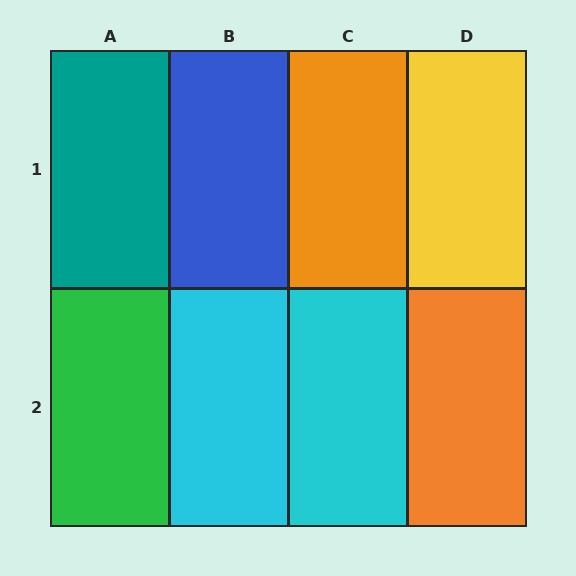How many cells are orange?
2 cells are orange.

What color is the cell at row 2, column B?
Cyan.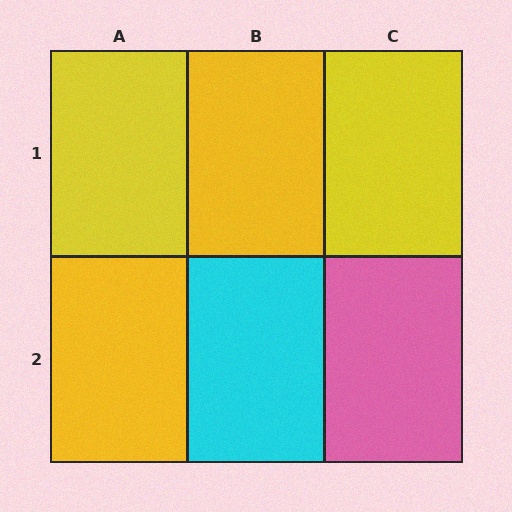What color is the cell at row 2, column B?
Cyan.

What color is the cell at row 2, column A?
Yellow.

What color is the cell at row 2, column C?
Pink.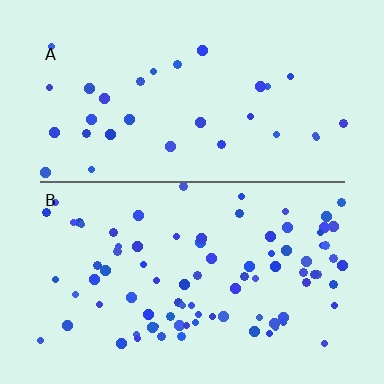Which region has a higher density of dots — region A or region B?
B (the bottom).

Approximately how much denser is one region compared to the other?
Approximately 2.7× — region B over region A.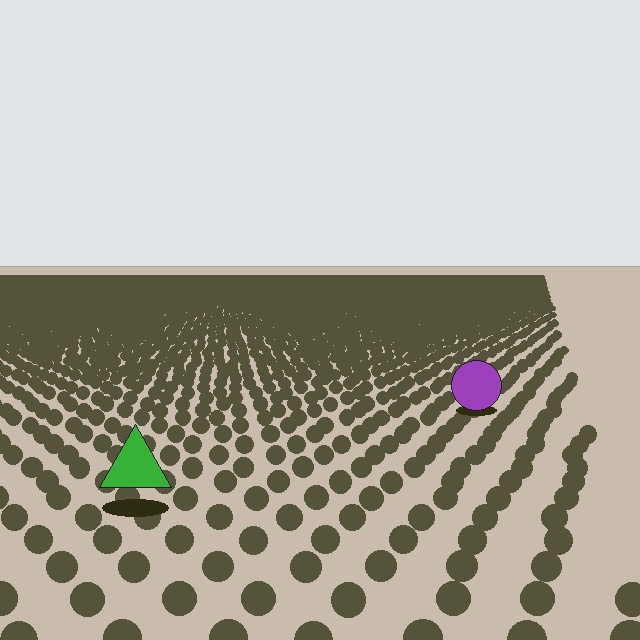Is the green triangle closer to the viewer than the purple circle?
Yes. The green triangle is closer — you can tell from the texture gradient: the ground texture is coarser near it.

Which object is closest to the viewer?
The green triangle is closest. The texture marks near it are larger and more spread out.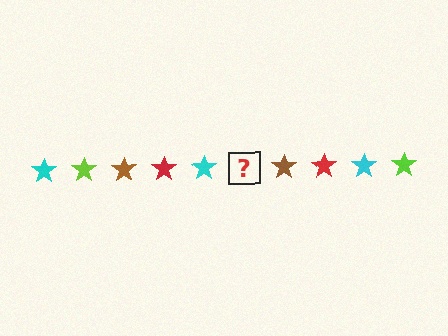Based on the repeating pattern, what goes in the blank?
The blank should be a lime star.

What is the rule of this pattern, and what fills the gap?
The rule is that the pattern cycles through cyan, lime, brown, red stars. The gap should be filled with a lime star.